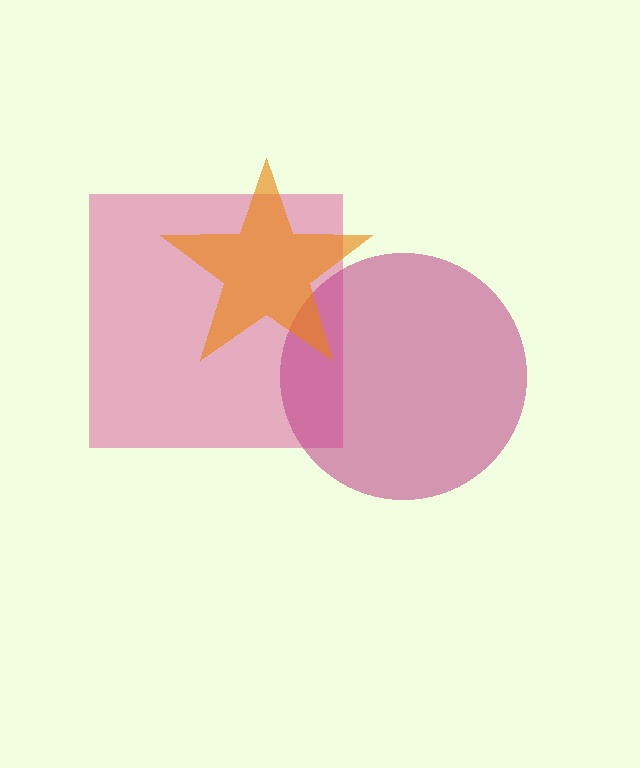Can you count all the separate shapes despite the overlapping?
Yes, there are 3 separate shapes.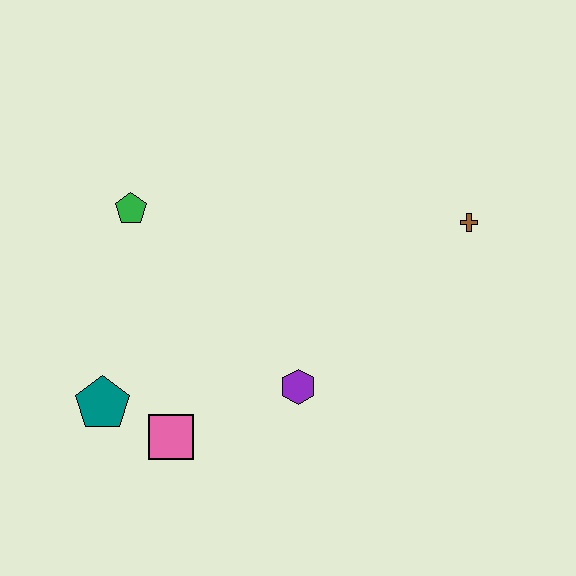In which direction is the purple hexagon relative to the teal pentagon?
The purple hexagon is to the right of the teal pentagon.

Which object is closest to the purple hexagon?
The pink square is closest to the purple hexagon.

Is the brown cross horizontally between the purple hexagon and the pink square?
No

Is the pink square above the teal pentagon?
No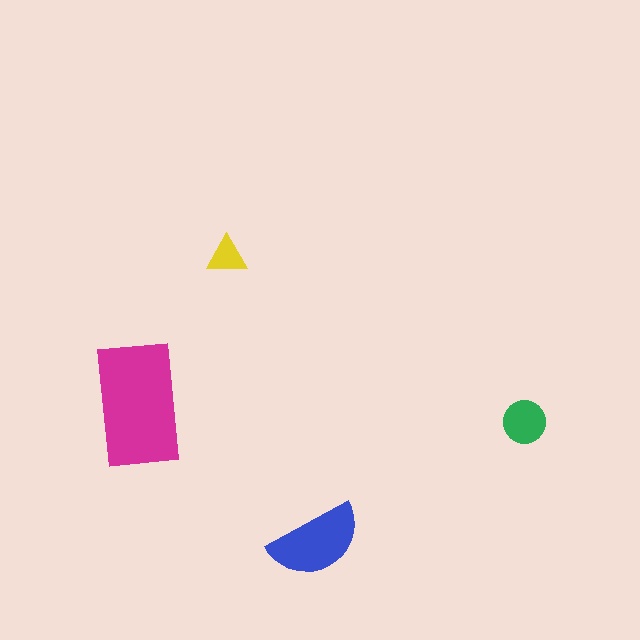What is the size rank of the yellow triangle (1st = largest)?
4th.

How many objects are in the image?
There are 4 objects in the image.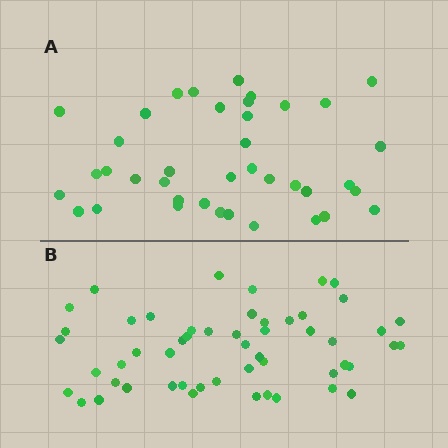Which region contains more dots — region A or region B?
Region B (the bottom region) has more dots.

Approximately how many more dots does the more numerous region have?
Region B has approximately 15 more dots than region A.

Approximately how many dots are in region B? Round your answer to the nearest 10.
About 50 dots. (The exact count is 53, which rounds to 50.)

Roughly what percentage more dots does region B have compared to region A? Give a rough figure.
About 35% more.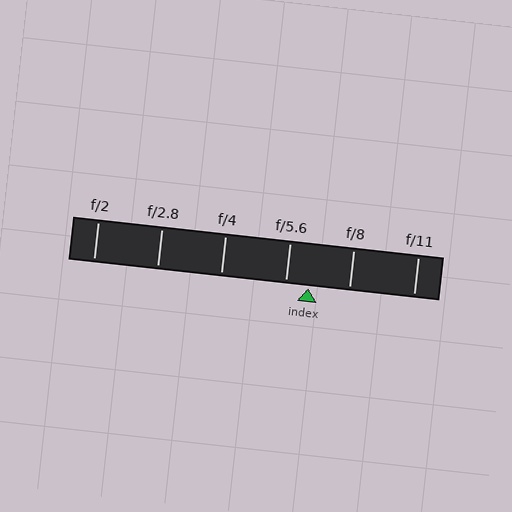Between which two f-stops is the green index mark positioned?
The index mark is between f/5.6 and f/8.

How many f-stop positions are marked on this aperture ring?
There are 6 f-stop positions marked.